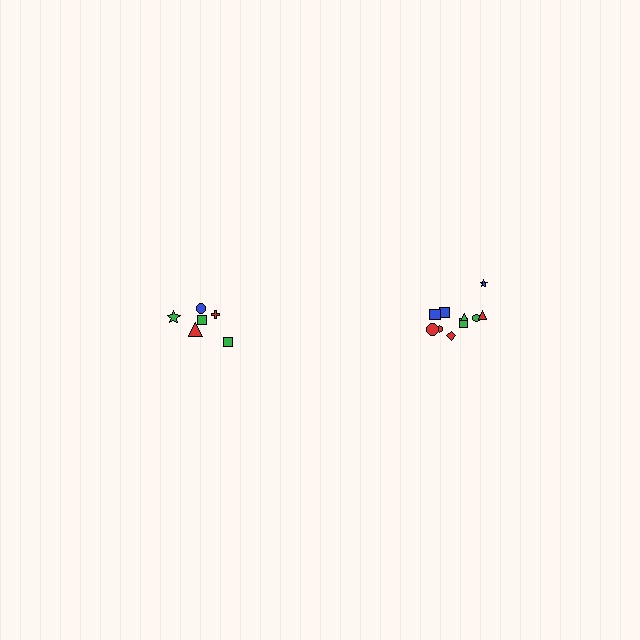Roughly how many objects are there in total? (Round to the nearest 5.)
Roughly 15 objects in total.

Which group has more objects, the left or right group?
The right group.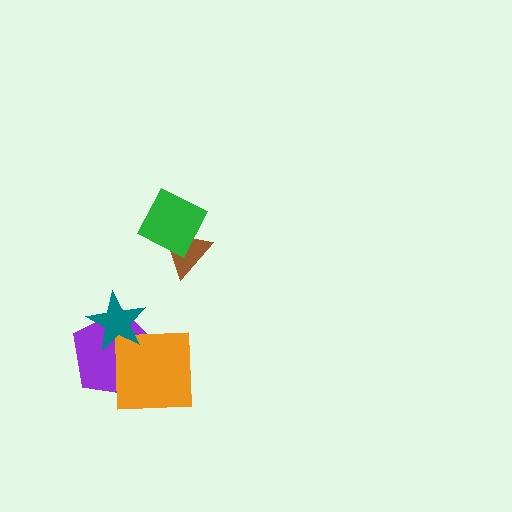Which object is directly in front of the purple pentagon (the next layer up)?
The orange square is directly in front of the purple pentagon.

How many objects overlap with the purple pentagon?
2 objects overlap with the purple pentagon.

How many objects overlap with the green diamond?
1 object overlaps with the green diamond.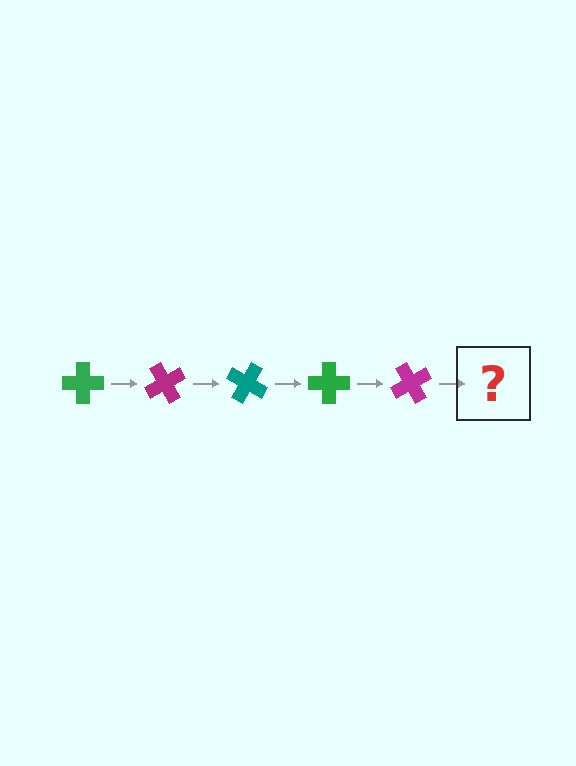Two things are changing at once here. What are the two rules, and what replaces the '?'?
The two rules are that it rotates 60 degrees each step and the color cycles through green, magenta, and teal. The '?' should be a teal cross, rotated 300 degrees from the start.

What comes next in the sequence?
The next element should be a teal cross, rotated 300 degrees from the start.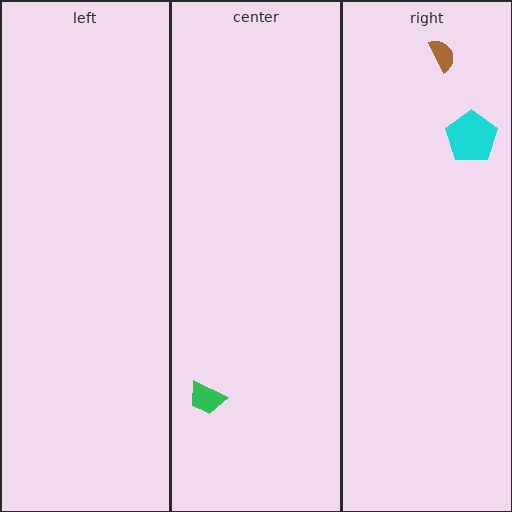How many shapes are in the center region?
1.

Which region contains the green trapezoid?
The center region.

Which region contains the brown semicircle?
The right region.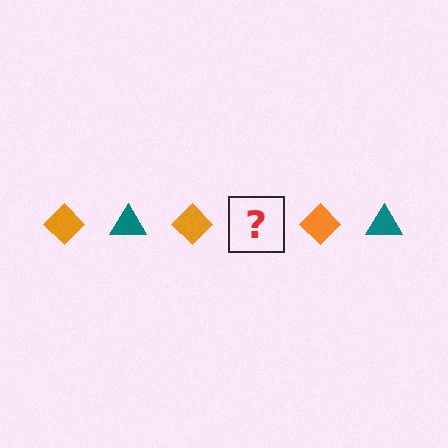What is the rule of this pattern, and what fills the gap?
The rule is that the pattern alternates between orange diamond and teal triangle. The gap should be filled with a teal triangle.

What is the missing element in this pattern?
The missing element is a teal triangle.